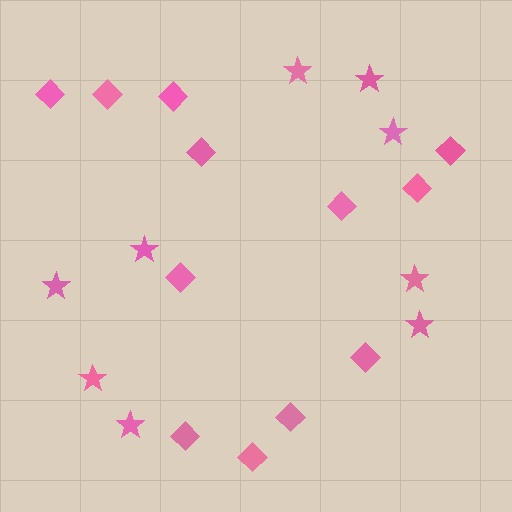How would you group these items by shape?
There are 2 groups: one group of diamonds (12) and one group of stars (9).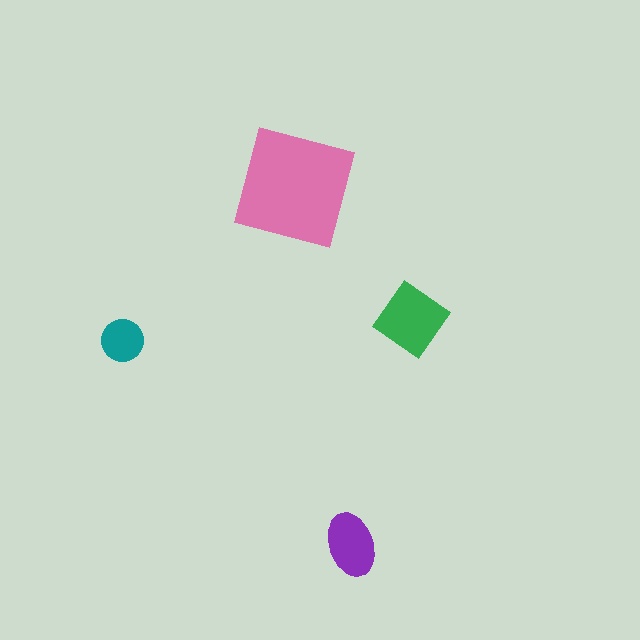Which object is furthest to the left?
The teal circle is leftmost.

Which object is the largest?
The pink square.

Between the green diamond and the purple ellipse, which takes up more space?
The green diamond.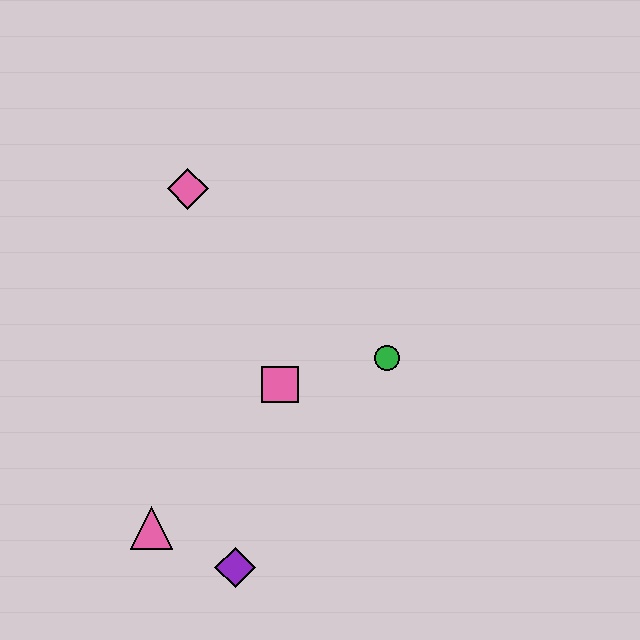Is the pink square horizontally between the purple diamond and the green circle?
Yes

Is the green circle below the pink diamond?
Yes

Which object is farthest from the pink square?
The pink diamond is farthest from the pink square.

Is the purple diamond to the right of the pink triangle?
Yes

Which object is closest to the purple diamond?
The pink triangle is closest to the purple diamond.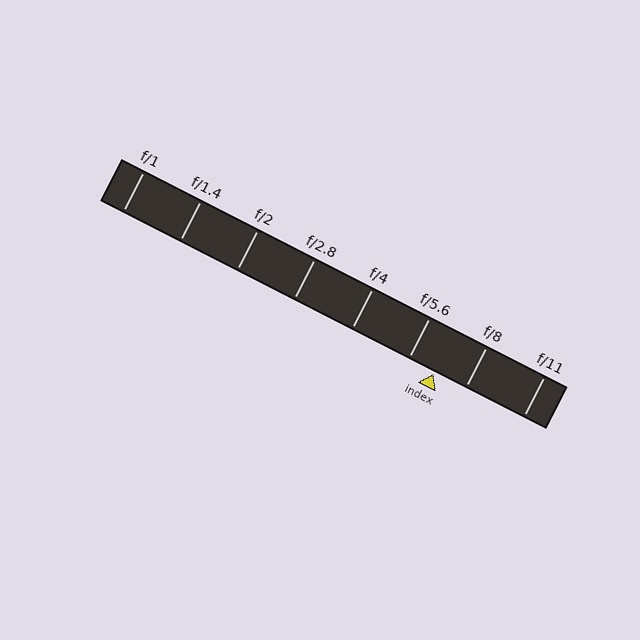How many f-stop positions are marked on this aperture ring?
There are 8 f-stop positions marked.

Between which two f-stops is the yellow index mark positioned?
The index mark is between f/5.6 and f/8.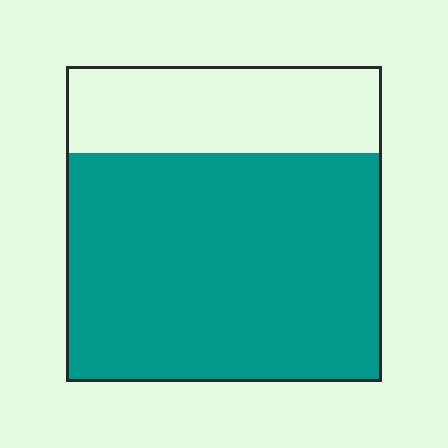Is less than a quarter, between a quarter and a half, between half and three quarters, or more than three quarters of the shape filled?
Between half and three quarters.